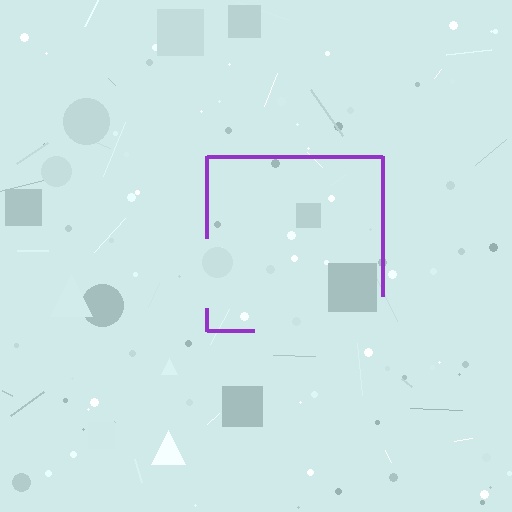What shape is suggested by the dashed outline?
The dashed outline suggests a square.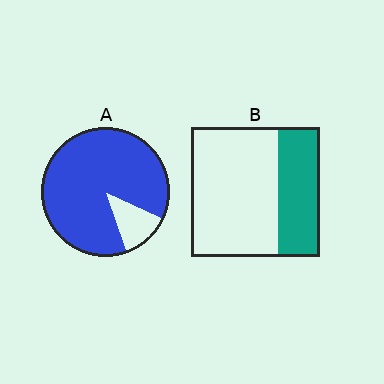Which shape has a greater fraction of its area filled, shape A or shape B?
Shape A.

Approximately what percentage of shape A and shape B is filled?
A is approximately 85% and B is approximately 35%.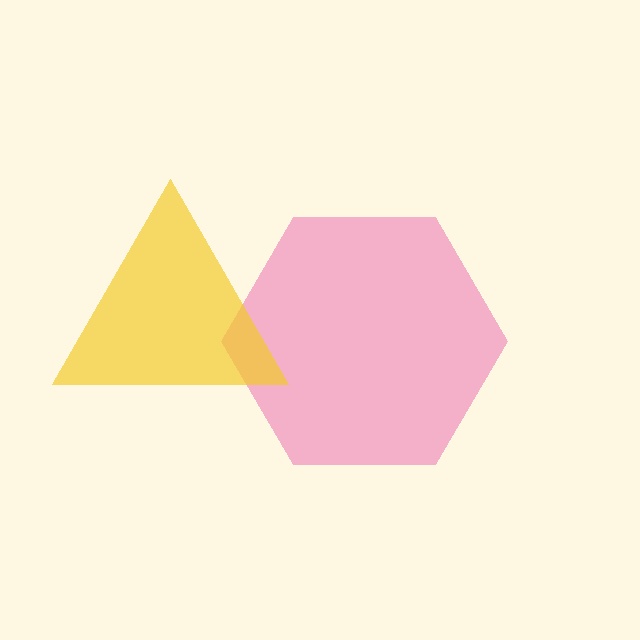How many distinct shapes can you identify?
There are 2 distinct shapes: a pink hexagon, a yellow triangle.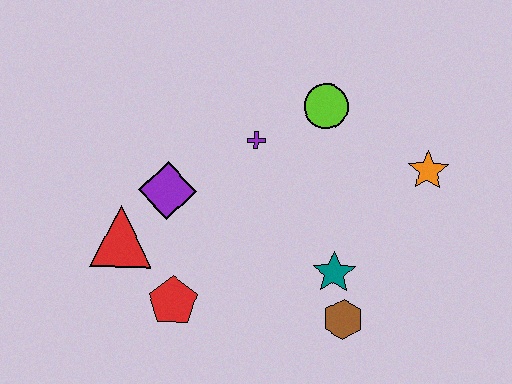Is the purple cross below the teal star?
No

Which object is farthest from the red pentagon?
The orange star is farthest from the red pentagon.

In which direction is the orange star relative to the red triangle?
The orange star is to the right of the red triangle.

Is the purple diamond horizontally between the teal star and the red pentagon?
No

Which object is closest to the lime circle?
The purple cross is closest to the lime circle.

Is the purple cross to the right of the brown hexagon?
No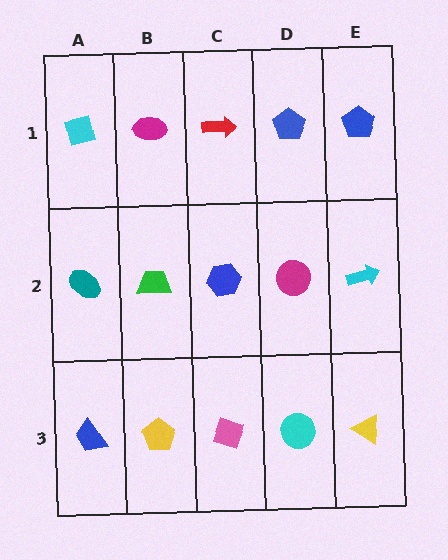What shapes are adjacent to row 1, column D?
A magenta circle (row 2, column D), a red arrow (row 1, column C), a blue pentagon (row 1, column E).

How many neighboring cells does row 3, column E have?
2.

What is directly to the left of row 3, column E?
A cyan circle.